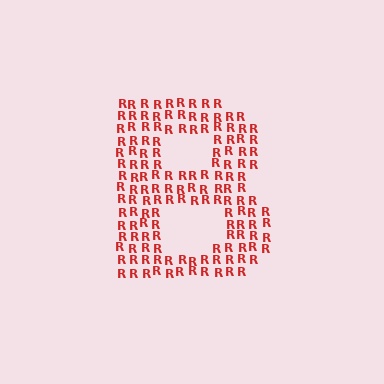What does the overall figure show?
The overall figure shows the letter B.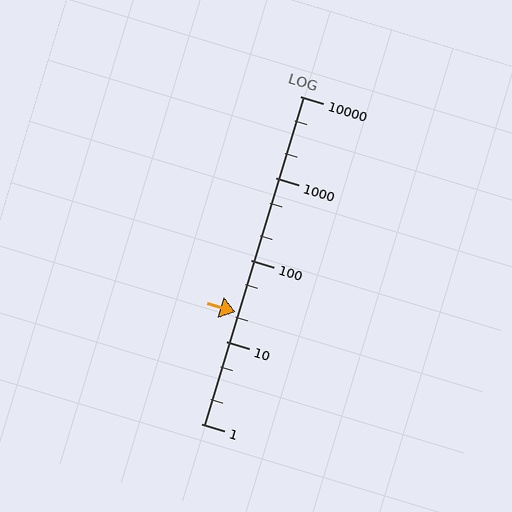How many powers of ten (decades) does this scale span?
The scale spans 4 decades, from 1 to 10000.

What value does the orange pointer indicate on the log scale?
The pointer indicates approximately 23.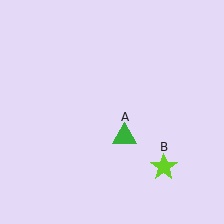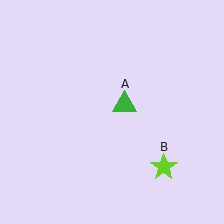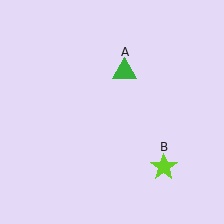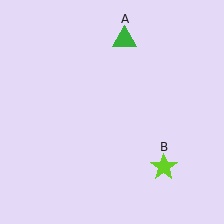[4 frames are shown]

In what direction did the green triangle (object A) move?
The green triangle (object A) moved up.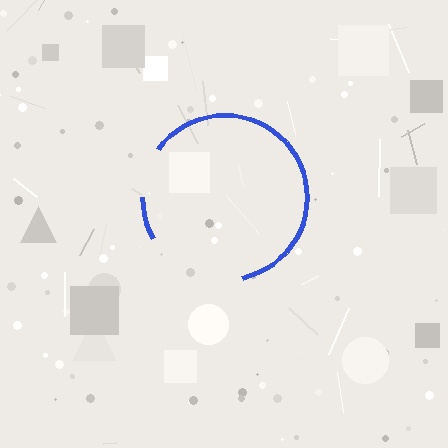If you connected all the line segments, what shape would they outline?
They would outline a circle.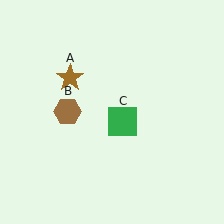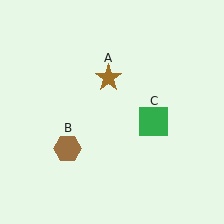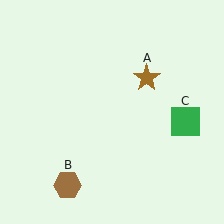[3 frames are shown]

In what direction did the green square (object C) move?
The green square (object C) moved right.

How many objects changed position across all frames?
3 objects changed position: brown star (object A), brown hexagon (object B), green square (object C).